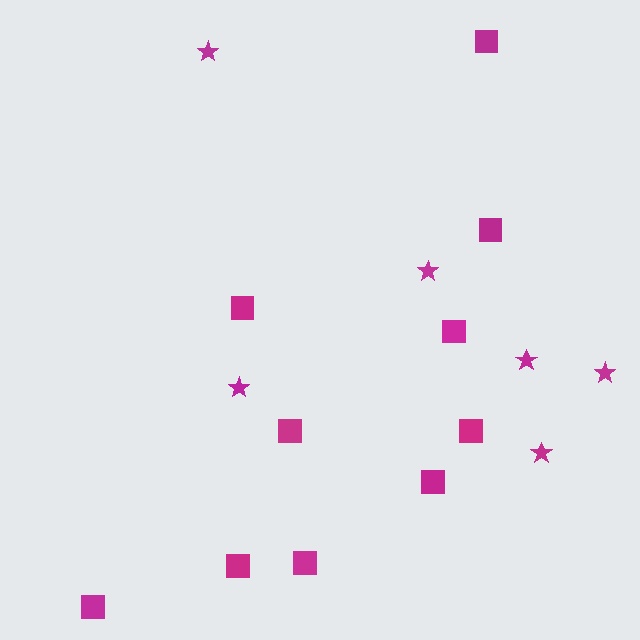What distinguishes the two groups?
There are 2 groups: one group of squares (10) and one group of stars (6).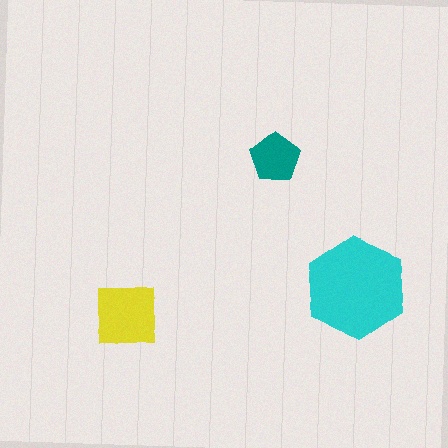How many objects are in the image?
There are 3 objects in the image.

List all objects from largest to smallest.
The cyan hexagon, the yellow square, the teal pentagon.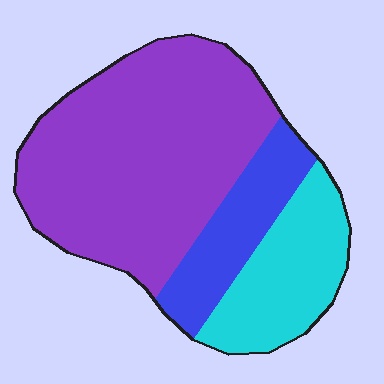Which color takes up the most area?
Purple, at roughly 60%.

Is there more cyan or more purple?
Purple.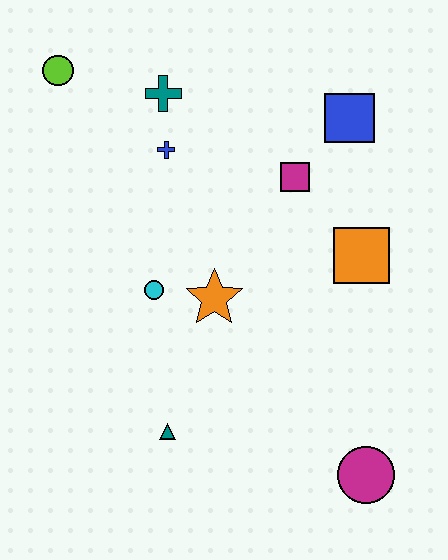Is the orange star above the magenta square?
No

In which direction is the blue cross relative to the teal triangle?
The blue cross is above the teal triangle.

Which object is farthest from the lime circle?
The magenta circle is farthest from the lime circle.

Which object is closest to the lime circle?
The teal cross is closest to the lime circle.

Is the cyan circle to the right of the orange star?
No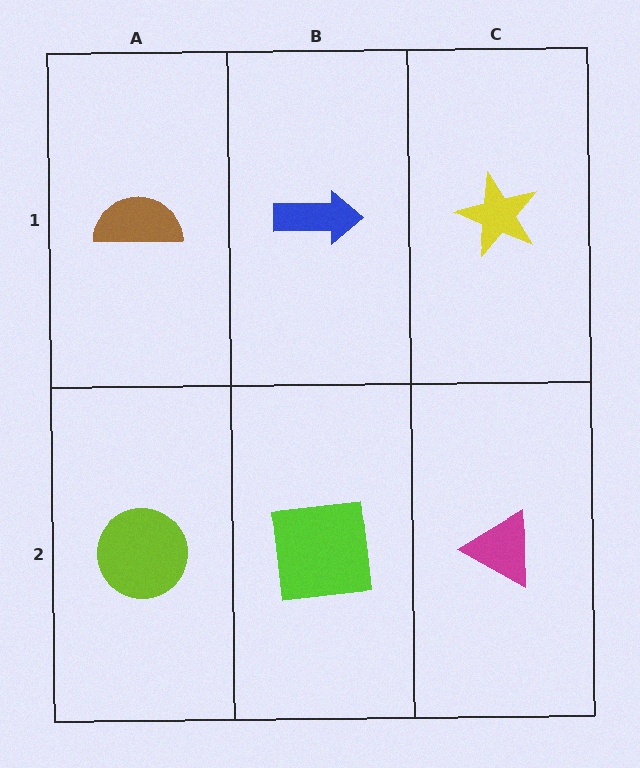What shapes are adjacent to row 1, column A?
A lime circle (row 2, column A), a blue arrow (row 1, column B).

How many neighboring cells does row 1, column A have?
2.